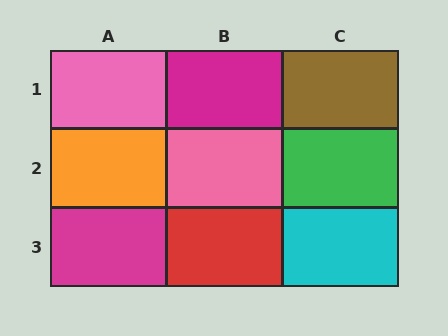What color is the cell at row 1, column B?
Magenta.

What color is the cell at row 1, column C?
Brown.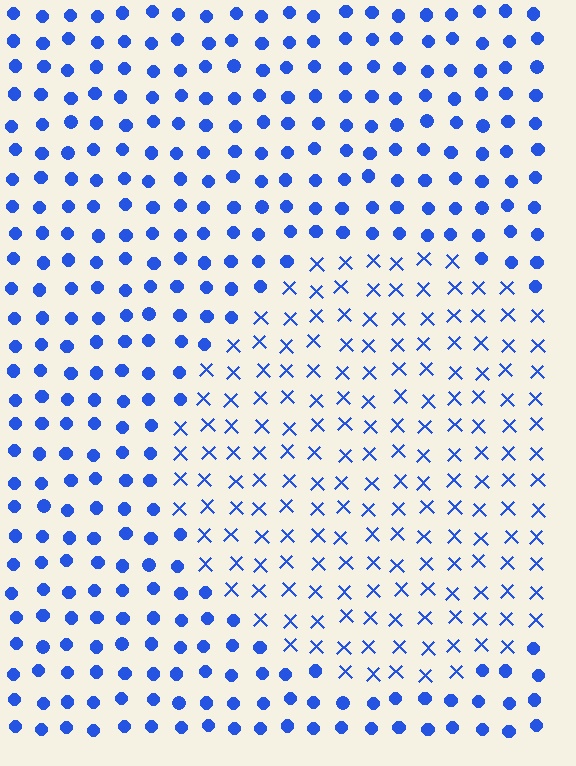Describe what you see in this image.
The image is filled with small blue elements arranged in a uniform grid. A circle-shaped region contains X marks, while the surrounding area contains circles. The boundary is defined purely by the change in element shape.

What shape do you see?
I see a circle.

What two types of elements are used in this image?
The image uses X marks inside the circle region and circles outside it.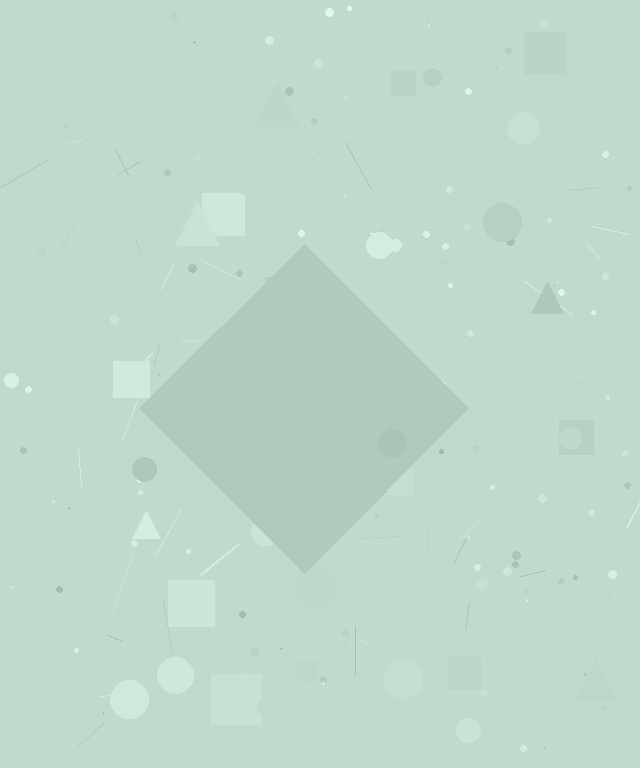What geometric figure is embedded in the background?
A diamond is embedded in the background.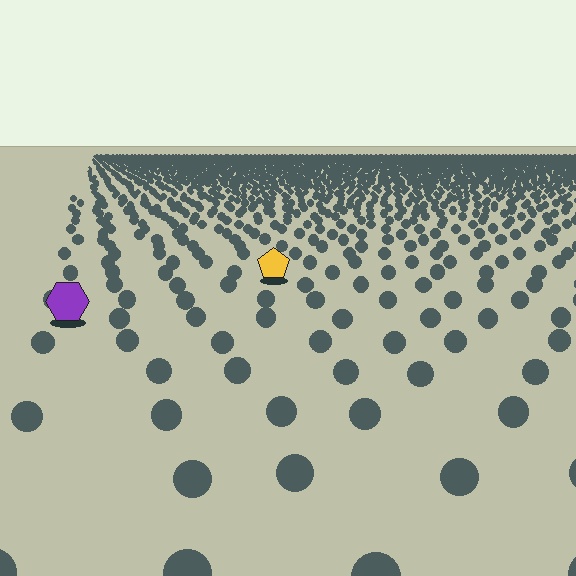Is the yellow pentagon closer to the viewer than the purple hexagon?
No. The purple hexagon is closer — you can tell from the texture gradient: the ground texture is coarser near it.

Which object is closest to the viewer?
The purple hexagon is closest. The texture marks near it are larger and more spread out.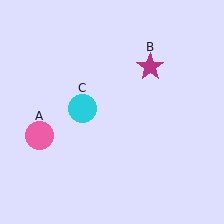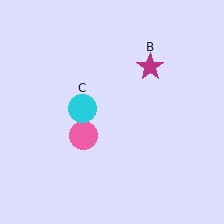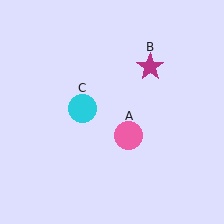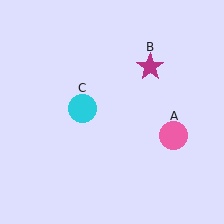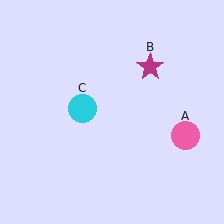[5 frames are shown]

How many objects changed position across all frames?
1 object changed position: pink circle (object A).